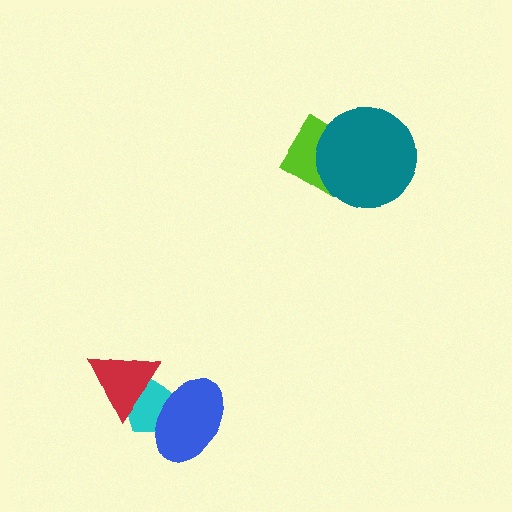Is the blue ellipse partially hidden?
Yes, it is partially covered by another shape.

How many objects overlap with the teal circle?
1 object overlaps with the teal circle.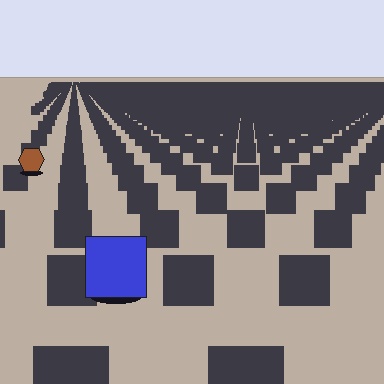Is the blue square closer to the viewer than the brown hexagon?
Yes. The blue square is closer — you can tell from the texture gradient: the ground texture is coarser near it.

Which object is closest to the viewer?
The blue square is closest. The texture marks near it are larger and more spread out.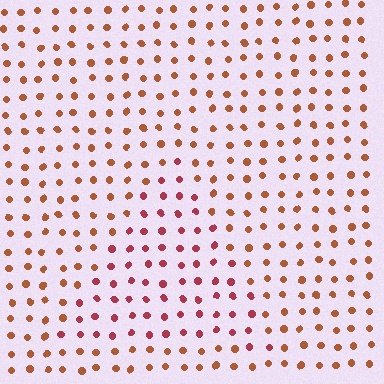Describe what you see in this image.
The image is filled with small brown elements in a uniform arrangement. A triangle-shaped region is visible where the elements are tinted to a slightly different hue, forming a subtle color boundary.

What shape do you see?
I see a triangle.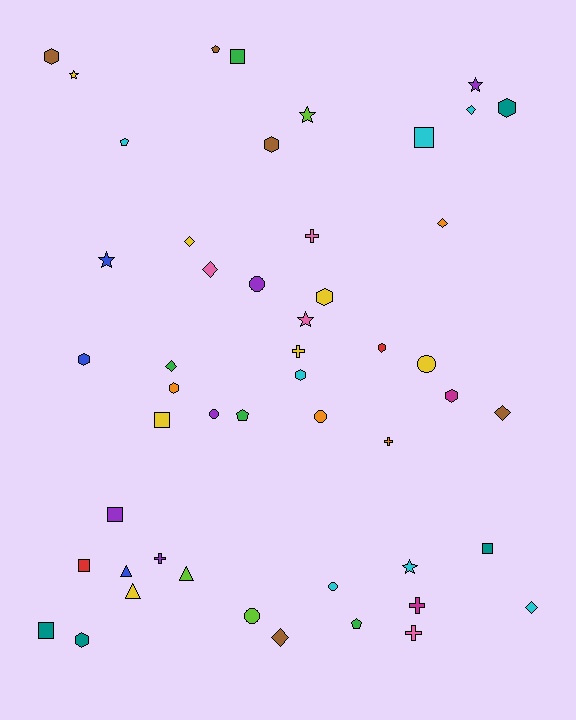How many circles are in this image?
There are 6 circles.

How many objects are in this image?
There are 50 objects.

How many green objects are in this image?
There are 4 green objects.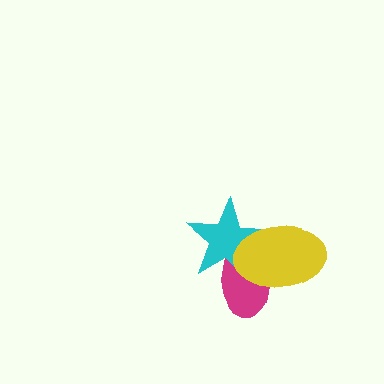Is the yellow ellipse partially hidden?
No, no other shape covers it.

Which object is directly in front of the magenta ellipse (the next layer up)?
The cyan star is directly in front of the magenta ellipse.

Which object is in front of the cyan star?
The yellow ellipse is in front of the cyan star.